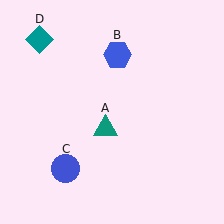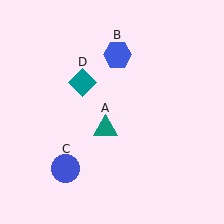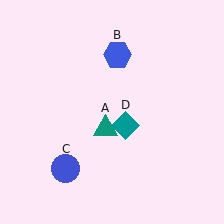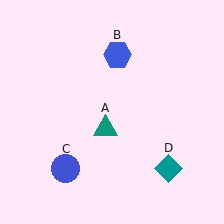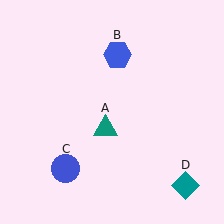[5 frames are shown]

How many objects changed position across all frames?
1 object changed position: teal diamond (object D).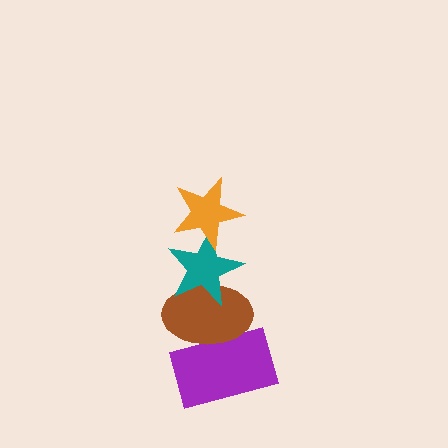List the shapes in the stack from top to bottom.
From top to bottom: the orange star, the teal star, the brown ellipse, the purple rectangle.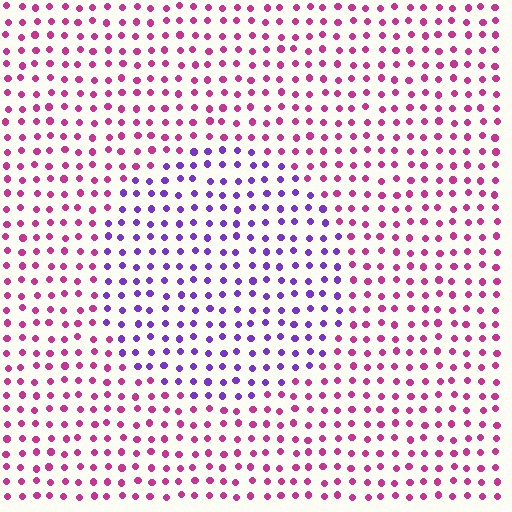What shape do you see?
I see a circle.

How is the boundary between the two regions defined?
The boundary is defined purely by a slight shift in hue (about 52 degrees). Spacing, size, and orientation are identical on both sides.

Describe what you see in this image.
The image is filled with small magenta elements in a uniform arrangement. A circle-shaped region is visible where the elements are tinted to a slightly different hue, forming a subtle color boundary.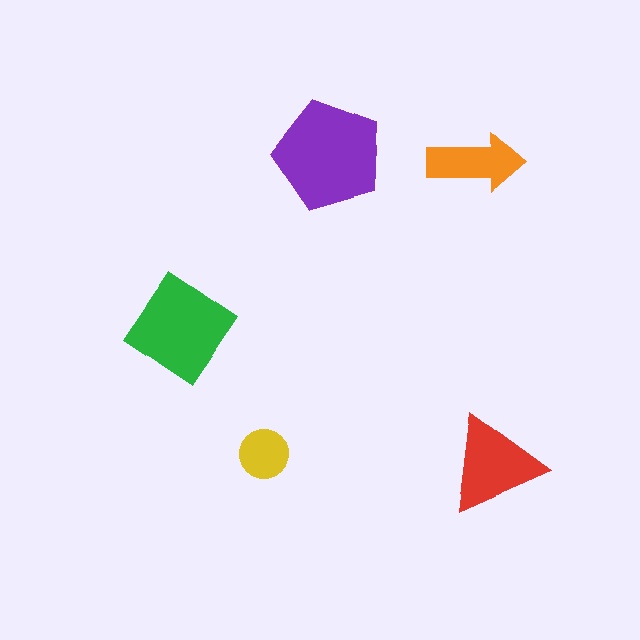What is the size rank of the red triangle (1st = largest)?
3rd.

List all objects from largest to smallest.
The purple pentagon, the green diamond, the red triangle, the orange arrow, the yellow circle.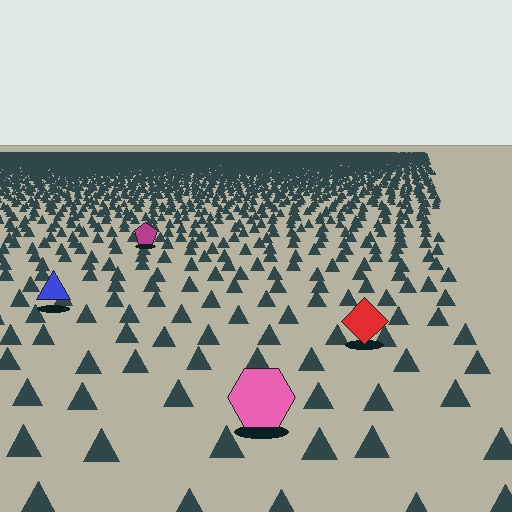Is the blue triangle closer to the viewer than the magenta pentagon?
Yes. The blue triangle is closer — you can tell from the texture gradient: the ground texture is coarser near it.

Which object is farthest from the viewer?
The magenta pentagon is farthest from the viewer. It appears smaller and the ground texture around it is denser.